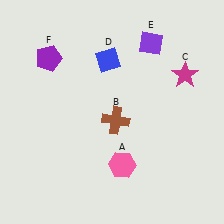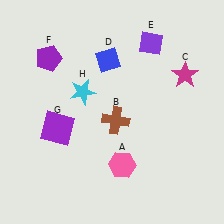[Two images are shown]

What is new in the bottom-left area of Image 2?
A purple square (G) was added in the bottom-left area of Image 2.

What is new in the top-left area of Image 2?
A cyan star (H) was added in the top-left area of Image 2.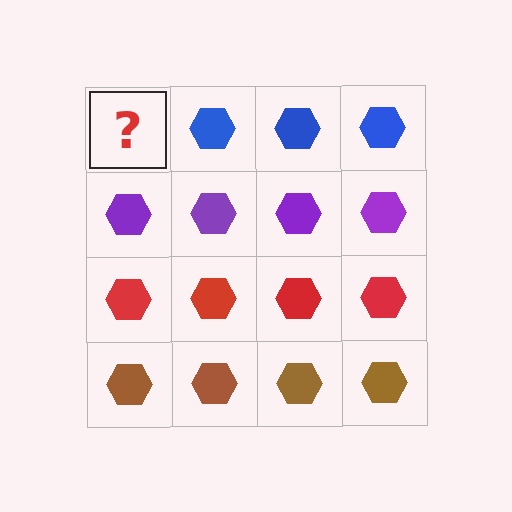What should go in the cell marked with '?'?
The missing cell should contain a blue hexagon.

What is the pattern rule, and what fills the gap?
The rule is that each row has a consistent color. The gap should be filled with a blue hexagon.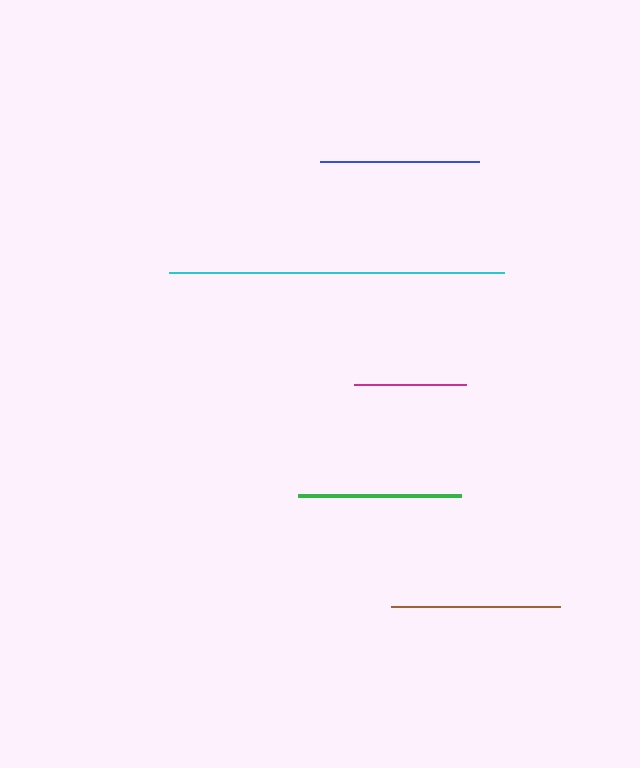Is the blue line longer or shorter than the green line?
The green line is longer than the blue line.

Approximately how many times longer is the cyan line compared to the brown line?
The cyan line is approximately 2.0 times the length of the brown line.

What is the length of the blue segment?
The blue segment is approximately 159 pixels long.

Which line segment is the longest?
The cyan line is the longest at approximately 335 pixels.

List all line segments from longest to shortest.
From longest to shortest: cyan, brown, green, blue, magenta.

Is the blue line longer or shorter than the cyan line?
The cyan line is longer than the blue line.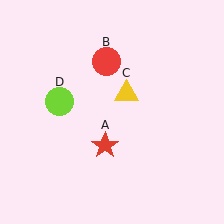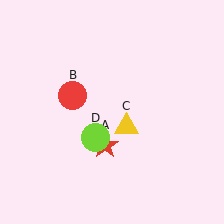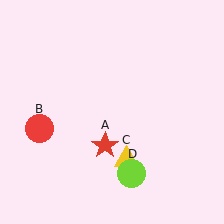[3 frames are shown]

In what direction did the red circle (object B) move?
The red circle (object B) moved down and to the left.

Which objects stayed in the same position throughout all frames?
Red star (object A) remained stationary.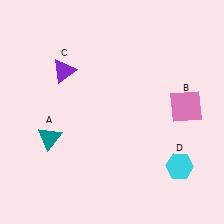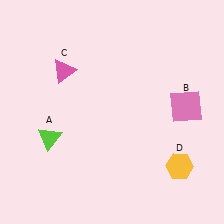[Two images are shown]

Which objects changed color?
A changed from teal to lime. C changed from purple to pink. D changed from cyan to yellow.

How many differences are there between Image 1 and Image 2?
There are 3 differences between the two images.